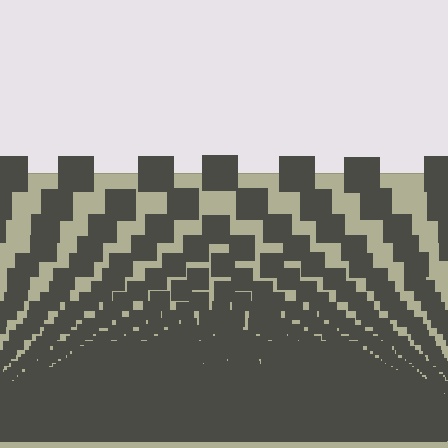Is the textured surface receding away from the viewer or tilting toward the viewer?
The surface appears to tilt toward the viewer. Texture elements get larger and sparser toward the top.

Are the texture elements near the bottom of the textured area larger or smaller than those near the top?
Smaller. The gradient is inverted — elements near the bottom are smaller and denser.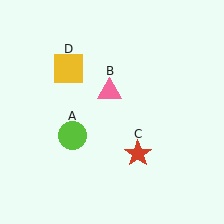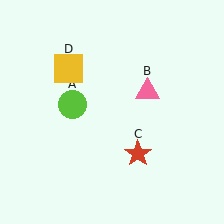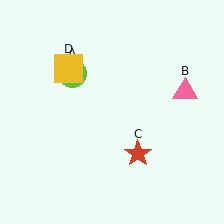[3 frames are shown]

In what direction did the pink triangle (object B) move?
The pink triangle (object B) moved right.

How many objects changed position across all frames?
2 objects changed position: lime circle (object A), pink triangle (object B).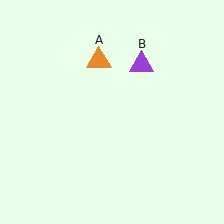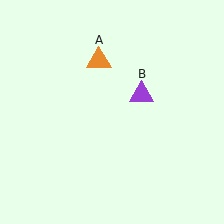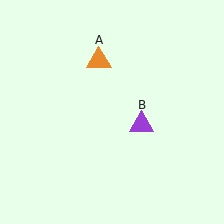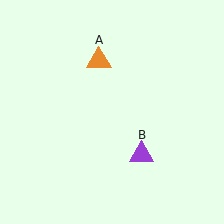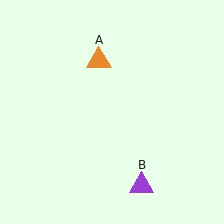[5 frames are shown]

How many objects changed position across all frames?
1 object changed position: purple triangle (object B).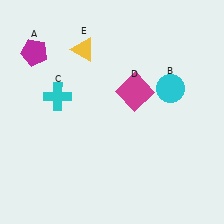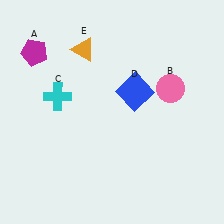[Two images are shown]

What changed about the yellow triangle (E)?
In Image 1, E is yellow. In Image 2, it changed to orange.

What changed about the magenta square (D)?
In Image 1, D is magenta. In Image 2, it changed to blue.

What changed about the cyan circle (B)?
In Image 1, B is cyan. In Image 2, it changed to pink.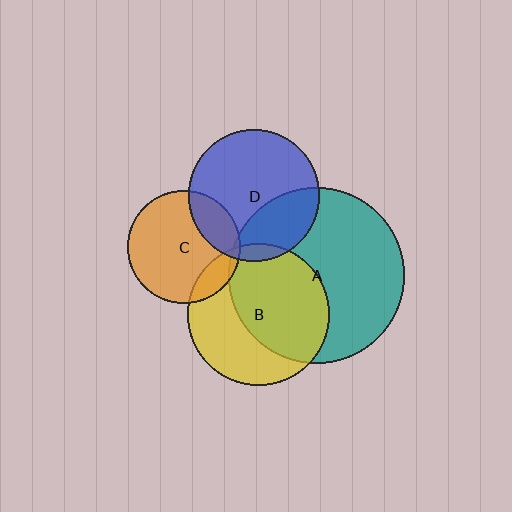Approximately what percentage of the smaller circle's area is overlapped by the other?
Approximately 5%.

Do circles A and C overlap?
Yes.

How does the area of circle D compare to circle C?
Approximately 1.3 times.